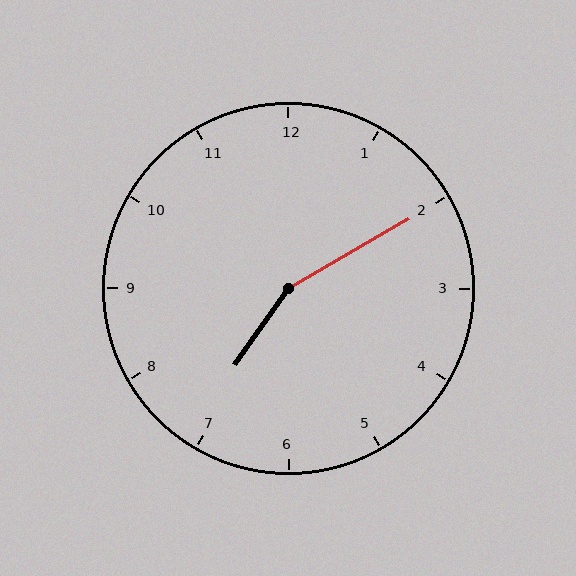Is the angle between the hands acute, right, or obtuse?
It is obtuse.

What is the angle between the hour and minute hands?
Approximately 155 degrees.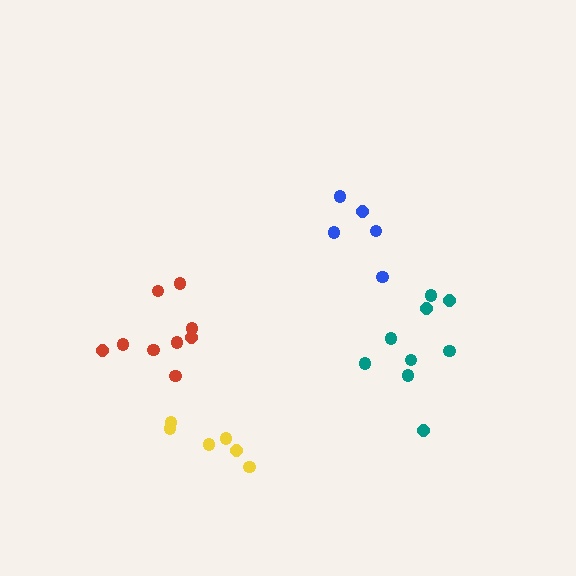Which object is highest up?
The blue cluster is topmost.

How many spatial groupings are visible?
There are 4 spatial groupings.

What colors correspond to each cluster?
The clusters are colored: yellow, blue, teal, red.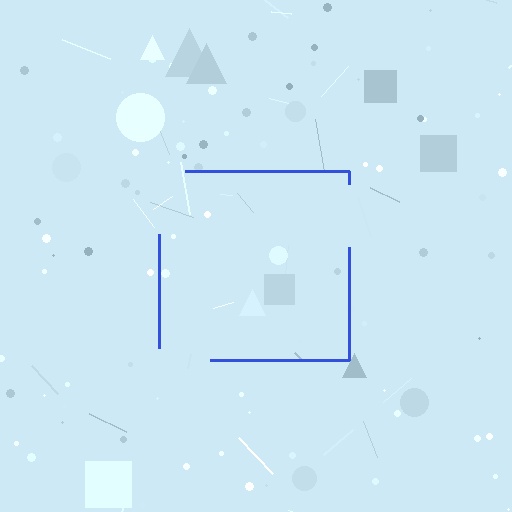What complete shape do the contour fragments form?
The contour fragments form a square.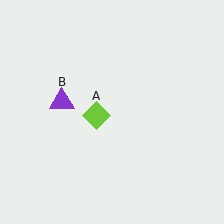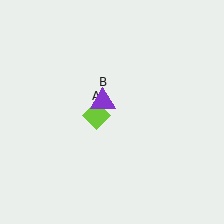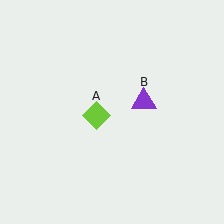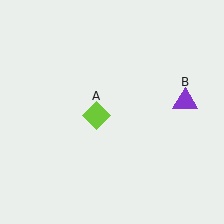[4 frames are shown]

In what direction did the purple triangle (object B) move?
The purple triangle (object B) moved right.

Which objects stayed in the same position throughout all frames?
Lime diamond (object A) remained stationary.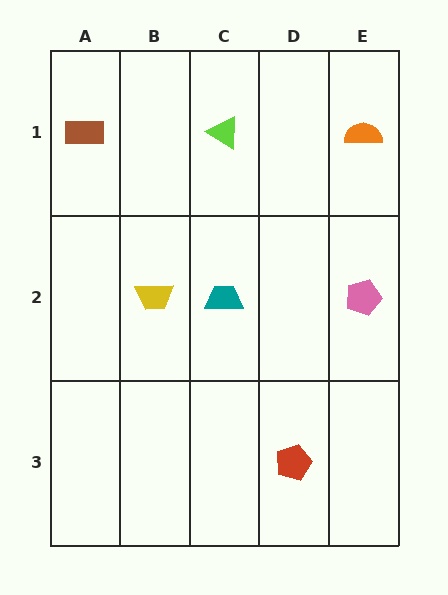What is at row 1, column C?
A lime triangle.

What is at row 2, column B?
A yellow trapezoid.